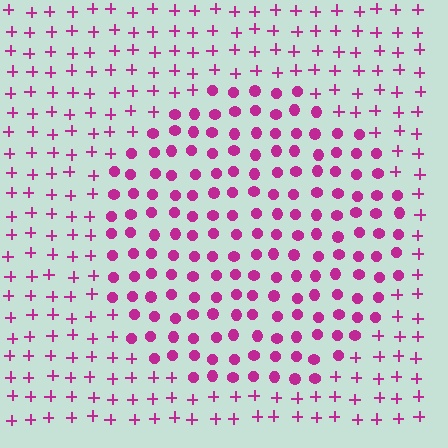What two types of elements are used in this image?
The image uses circles inside the circle region and plus signs outside it.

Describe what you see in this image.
The image is filled with small magenta elements arranged in a uniform grid. A circle-shaped region contains circles, while the surrounding area contains plus signs. The boundary is defined purely by the change in element shape.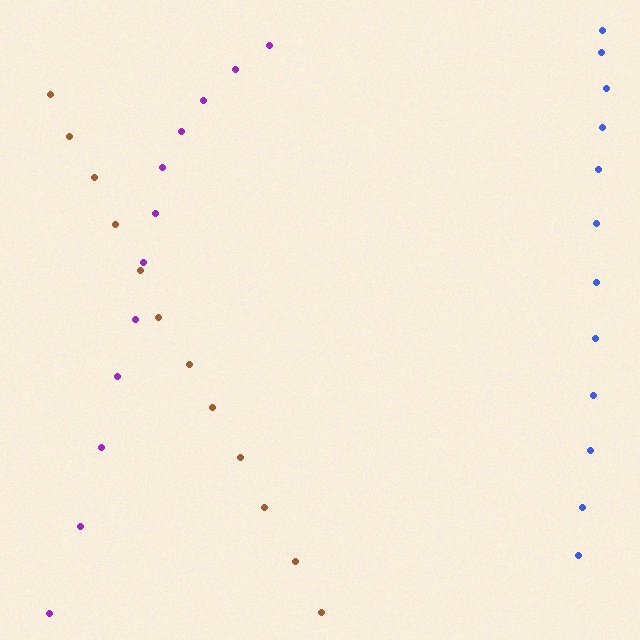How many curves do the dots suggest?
There are 3 distinct paths.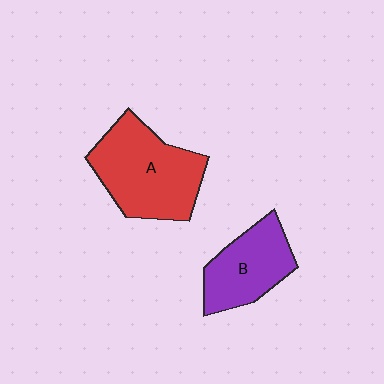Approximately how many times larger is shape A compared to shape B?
Approximately 1.5 times.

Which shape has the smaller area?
Shape B (purple).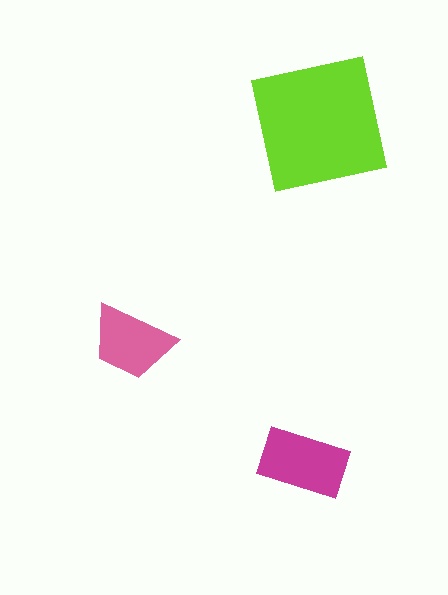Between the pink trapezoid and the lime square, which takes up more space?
The lime square.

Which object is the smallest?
The pink trapezoid.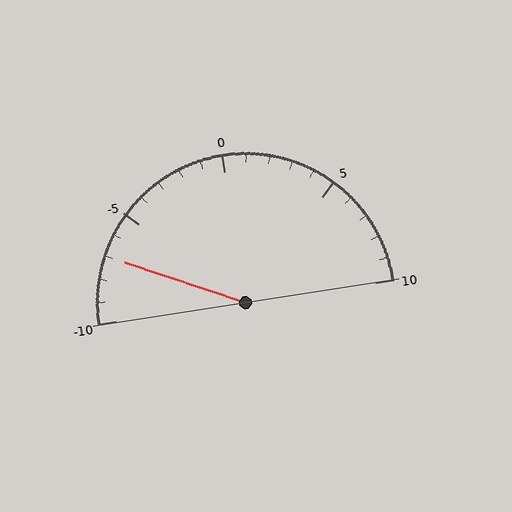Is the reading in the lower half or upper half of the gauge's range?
The reading is in the lower half of the range (-10 to 10).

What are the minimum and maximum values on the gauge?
The gauge ranges from -10 to 10.